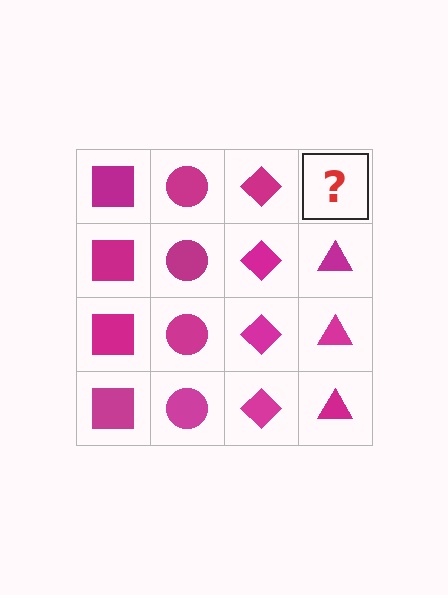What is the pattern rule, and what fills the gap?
The rule is that each column has a consistent shape. The gap should be filled with a magenta triangle.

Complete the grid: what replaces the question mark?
The question mark should be replaced with a magenta triangle.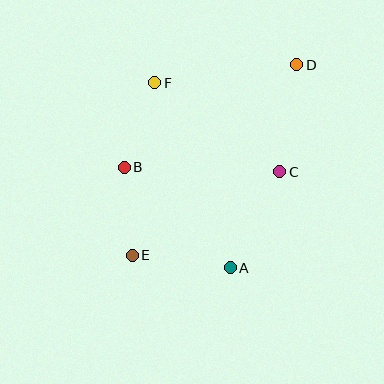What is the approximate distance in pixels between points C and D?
The distance between C and D is approximately 109 pixels.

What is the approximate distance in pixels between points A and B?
The distance between A and B is approximately 146 pixels.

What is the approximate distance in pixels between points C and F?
The distance between C and F is approximately 154 pixels.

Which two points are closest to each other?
Points B and E are closest to each other.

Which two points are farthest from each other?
Points D and E are farthest from each other.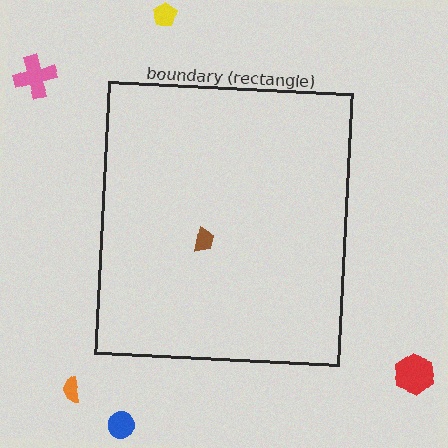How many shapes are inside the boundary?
1 inside, 5 outside.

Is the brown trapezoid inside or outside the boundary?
Inside.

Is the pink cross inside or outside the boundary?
Outside.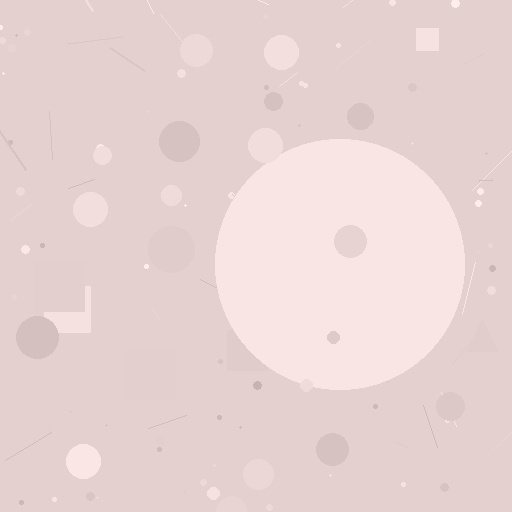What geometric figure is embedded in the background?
A circle is embedded in the background.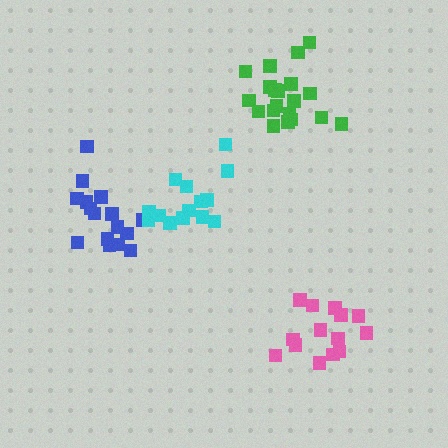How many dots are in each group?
Group 1: 14 dots, Group 2: 16 dots, Group 3: 14 dots, Group 4: 20 dots (64 total).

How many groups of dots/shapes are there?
There are 4 groups.